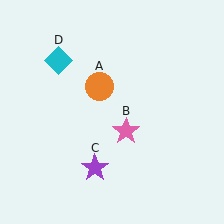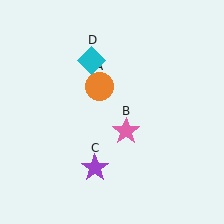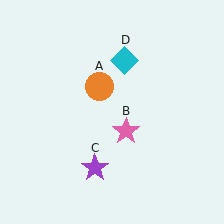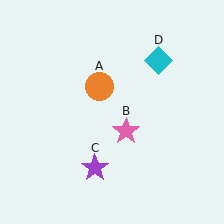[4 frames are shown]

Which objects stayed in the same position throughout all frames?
Orange circle (object A) and pink star (object B) and purple star (object C) remained stationary.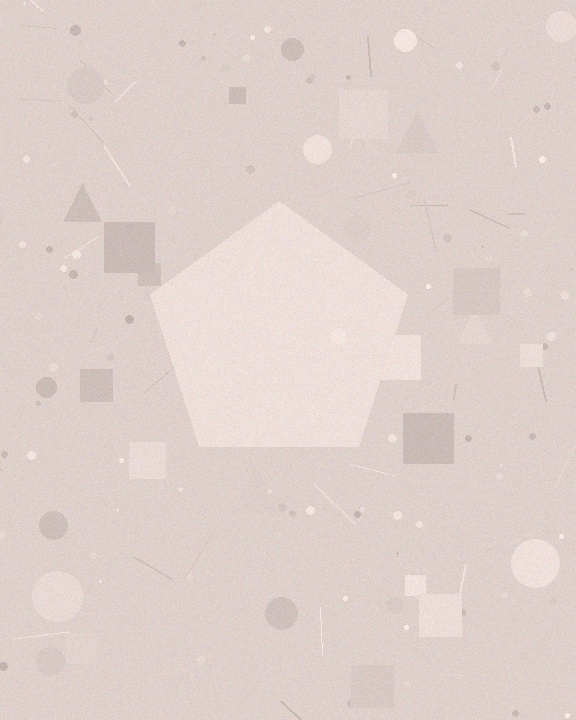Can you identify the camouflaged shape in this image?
The camouflaged shape is a pentagon.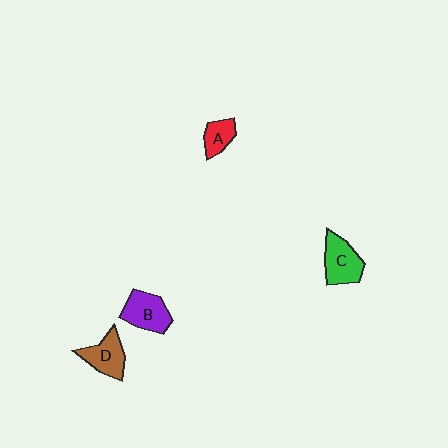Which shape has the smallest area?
Shape A (red).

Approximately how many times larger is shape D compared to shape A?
Approximately 1.5 times.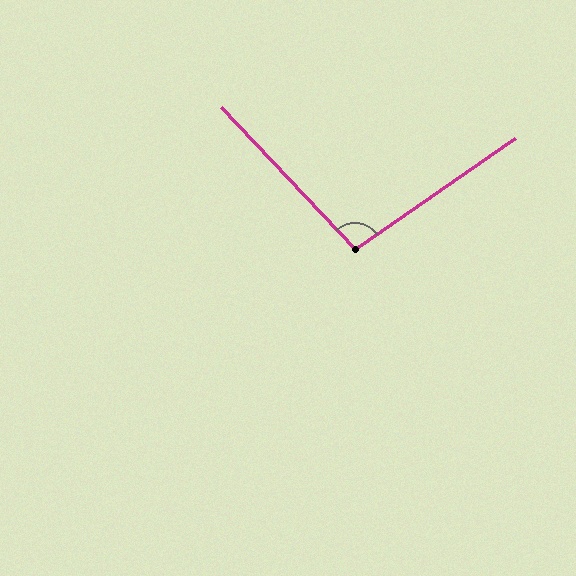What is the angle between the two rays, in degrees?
Approximately 99 degrees.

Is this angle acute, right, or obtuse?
It is obtuse.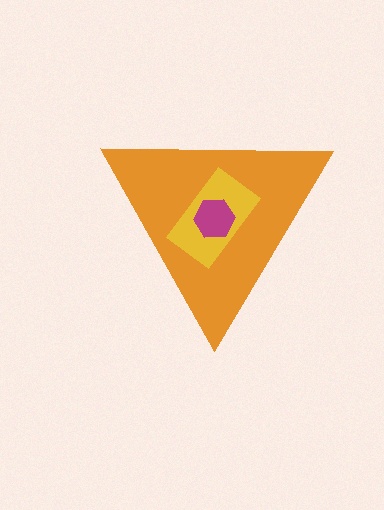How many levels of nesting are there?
3.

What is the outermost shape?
The orange triangle.